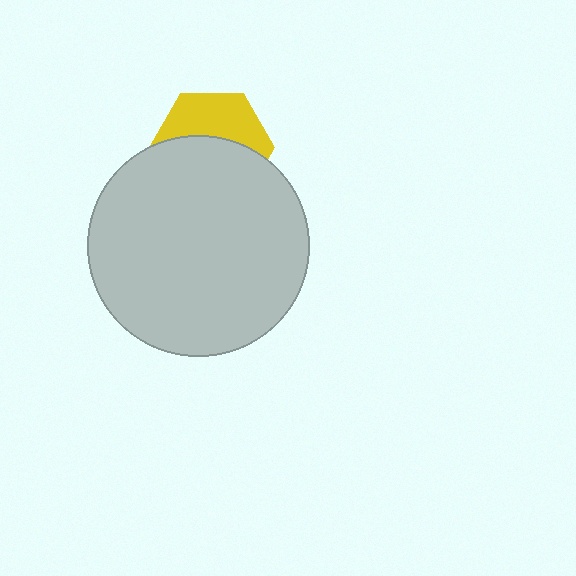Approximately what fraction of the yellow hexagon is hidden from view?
Roughly 58% of the yellow hexagon is hidden behind the light gray circle.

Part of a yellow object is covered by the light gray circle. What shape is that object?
It is a hexagon.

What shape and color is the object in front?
The object in front is a light gray circle.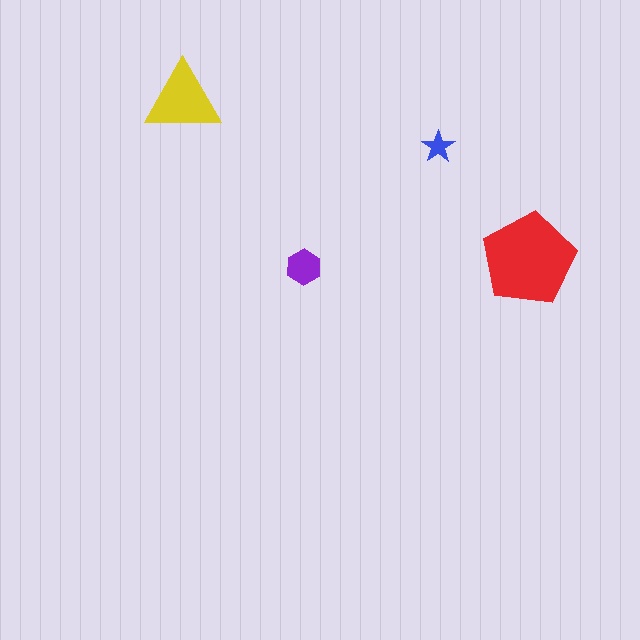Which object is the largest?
The red pentagon.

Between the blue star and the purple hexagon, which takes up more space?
The purple hexagon.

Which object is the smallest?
The blue star.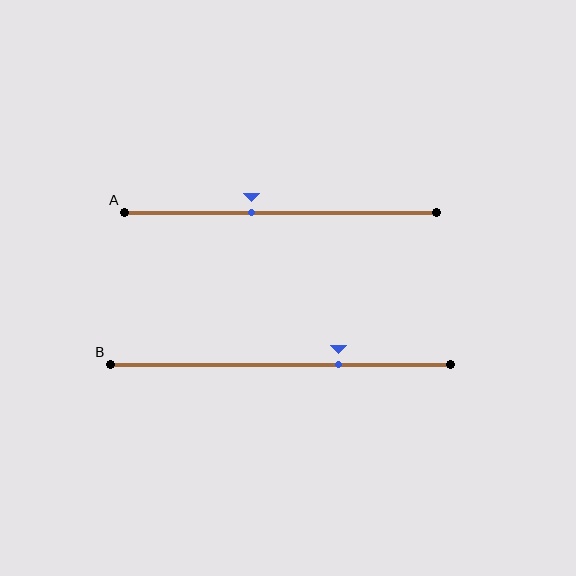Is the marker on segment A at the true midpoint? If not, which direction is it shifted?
No, the marker on segment A is shifted to the left by about 9% of the segment length.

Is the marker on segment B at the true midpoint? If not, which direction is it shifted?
No, the marker on segment B is shifted to the right by about 17% of the segment length.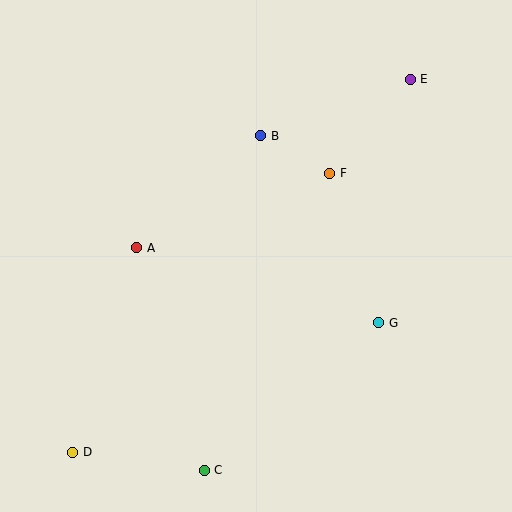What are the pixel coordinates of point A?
Point A is at (137, 248).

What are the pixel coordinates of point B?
Point B is at (261, 136).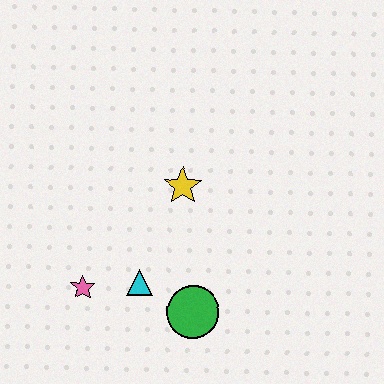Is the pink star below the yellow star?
Yes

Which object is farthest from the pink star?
The yellow star is farthest from the pink star.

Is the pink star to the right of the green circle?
No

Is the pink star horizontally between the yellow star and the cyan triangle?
No